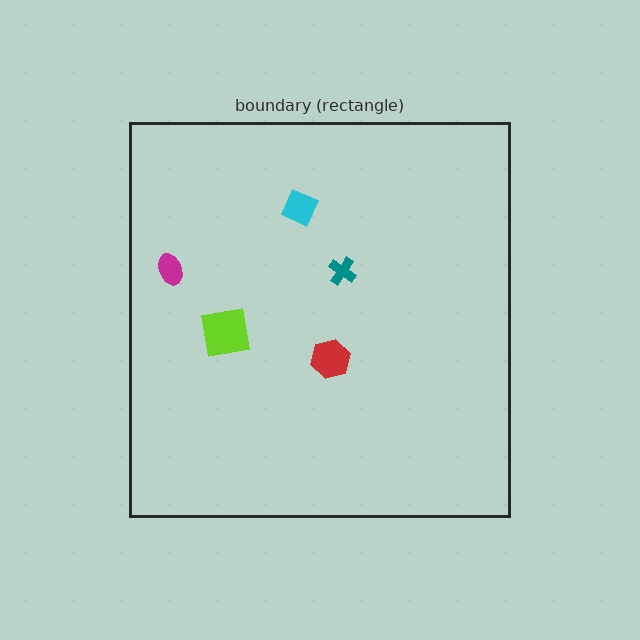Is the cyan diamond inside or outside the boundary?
Inside.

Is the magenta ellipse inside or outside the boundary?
Inside.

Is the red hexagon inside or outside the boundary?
Inside.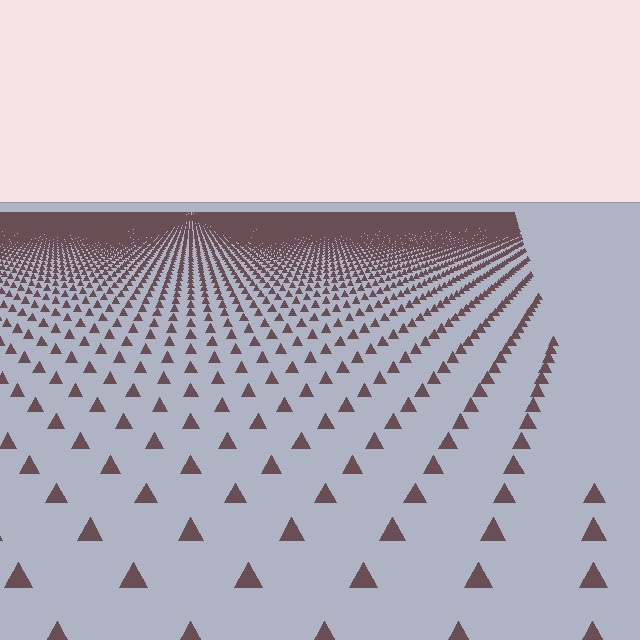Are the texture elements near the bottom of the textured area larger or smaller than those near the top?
Larger. Near the bottom, elements are closer to the viewer and appear at a bigger on-screen size.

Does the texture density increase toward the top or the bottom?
Density increases toward the top.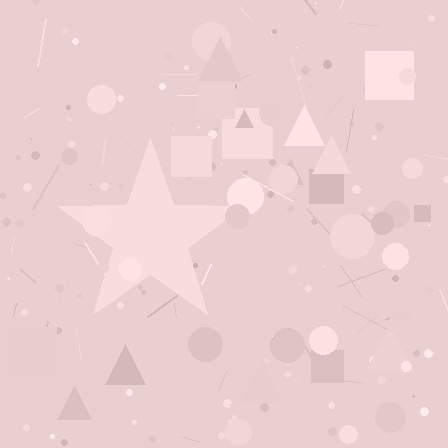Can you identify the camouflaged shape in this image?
The camouflaged shape is a star.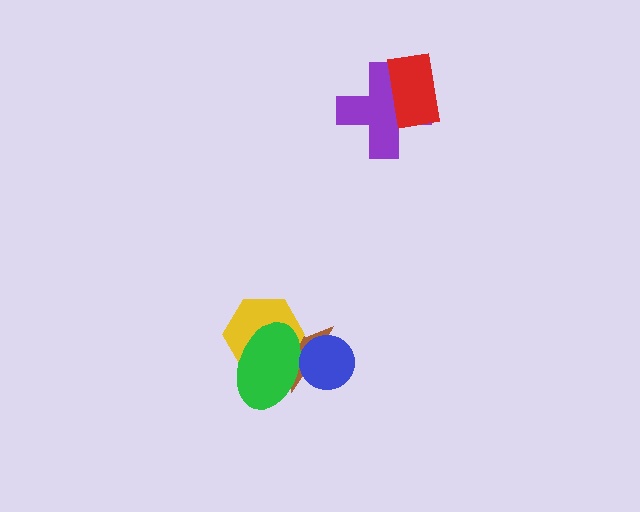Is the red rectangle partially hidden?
No, no other shape covers it.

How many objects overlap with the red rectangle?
1 object overlaps with the red rectangle.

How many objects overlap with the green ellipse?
3 objects overlap with the green ellipse.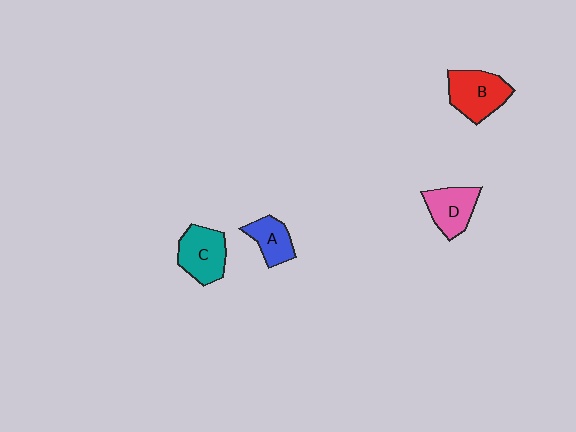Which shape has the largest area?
Shape B (red).